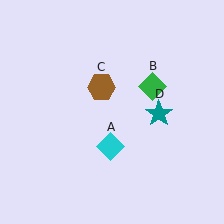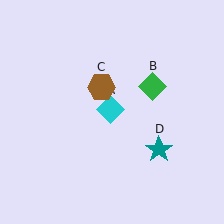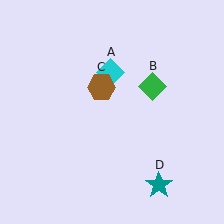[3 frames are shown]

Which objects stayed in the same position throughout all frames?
Green diamond (object B) and brown hexagon (object C) remained stationary.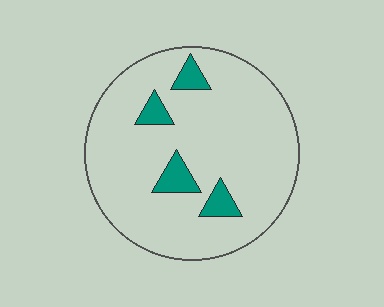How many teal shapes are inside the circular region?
4.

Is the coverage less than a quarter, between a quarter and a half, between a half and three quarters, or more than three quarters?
Less than a quarter.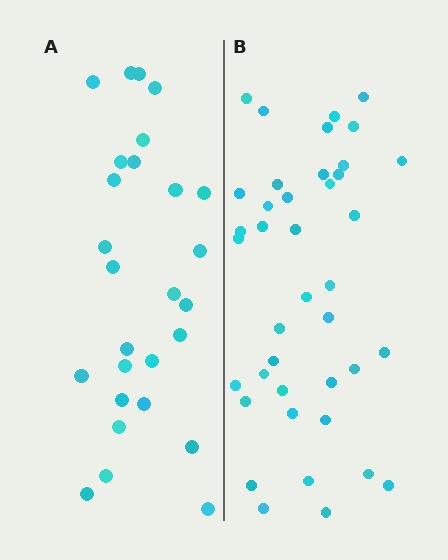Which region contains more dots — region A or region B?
Region B (the right region) has more dots.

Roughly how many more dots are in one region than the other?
Region B has approximately 15 more dots than region A.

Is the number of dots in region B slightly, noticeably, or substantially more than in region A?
Region B has substantially more. The ratio is roughly 1.5 to 1.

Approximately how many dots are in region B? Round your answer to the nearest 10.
About 40 dots.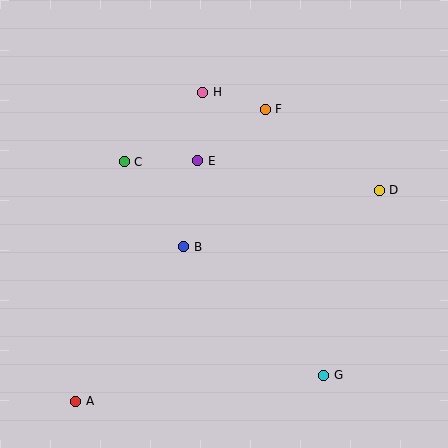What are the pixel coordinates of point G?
Point G is at (324, 375).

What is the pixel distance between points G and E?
The distance between G and E is 249 pixels.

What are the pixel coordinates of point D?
Point D is at (379, 190).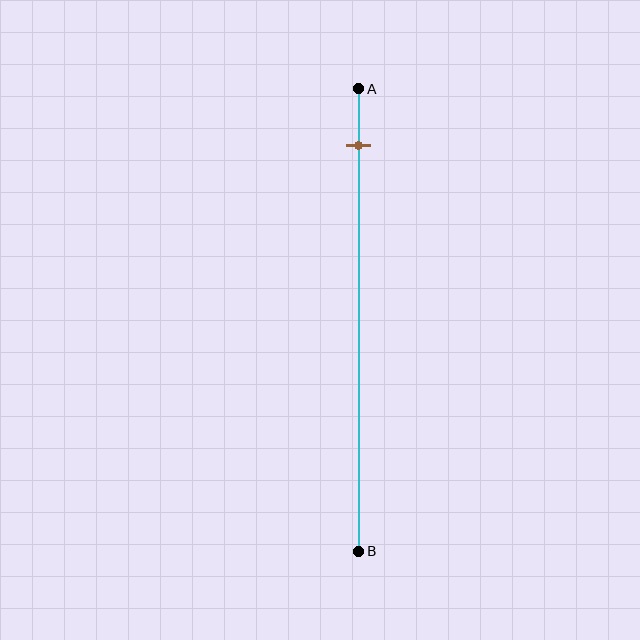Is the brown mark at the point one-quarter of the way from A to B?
No, the mark is at about 10% from A, not at the 25% one-quarter point.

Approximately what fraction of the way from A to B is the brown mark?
The brown mark is approximately 10% of the way from A to B.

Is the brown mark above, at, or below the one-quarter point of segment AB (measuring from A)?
The brown mark is above the one-quarter point of segment AB.